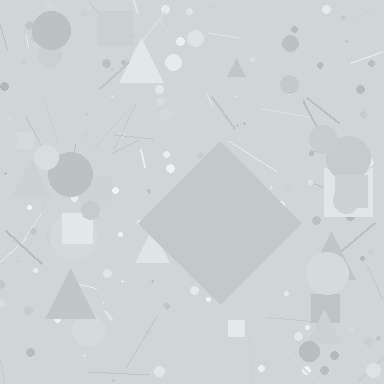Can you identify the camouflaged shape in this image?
The camouflaged shape is a diamond.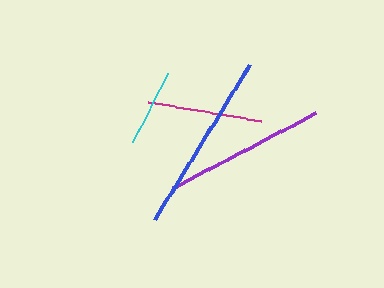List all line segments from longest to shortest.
From longest to shortest: blue, purple, magenta, cyan.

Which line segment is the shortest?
The cyan line is the shortest at approximately 78 pixels.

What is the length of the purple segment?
The purple segment is approximately 161 pixels long.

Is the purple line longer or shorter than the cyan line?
The purple line is longer than the cyan line.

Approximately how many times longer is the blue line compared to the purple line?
The blue line is approximately 1.1 times the length of the purple line.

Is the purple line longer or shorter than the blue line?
The blue line is longer than the purple line.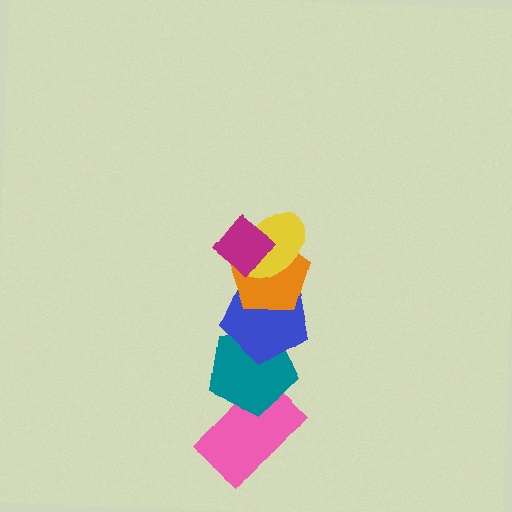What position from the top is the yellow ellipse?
The yellow ellipse is 2nd from the top.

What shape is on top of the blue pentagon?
The orange pentagon is on top of the blue pentagon.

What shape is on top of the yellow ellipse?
The magenta diamond is on top of the yellow ellipse.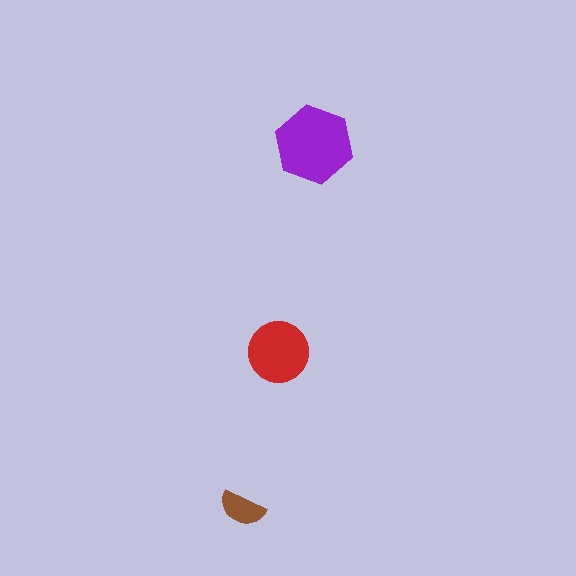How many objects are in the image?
There are 3 objects in the image.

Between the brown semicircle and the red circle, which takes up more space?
The red circle.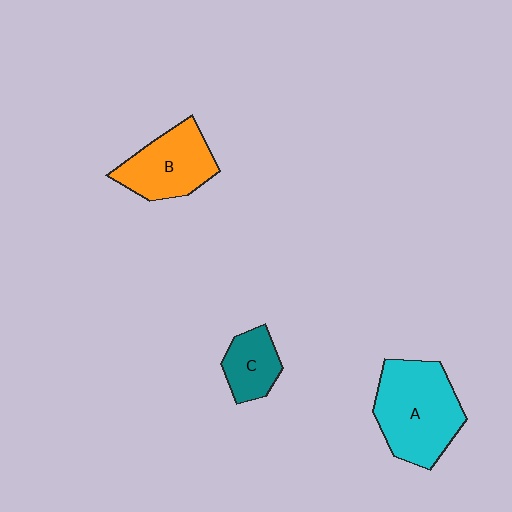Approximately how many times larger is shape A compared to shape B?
Approximately 1.4 times.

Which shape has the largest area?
Shape A (cyan).